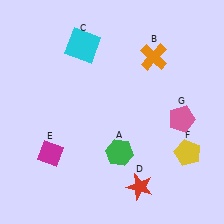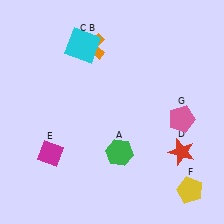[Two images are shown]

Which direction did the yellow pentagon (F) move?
The yellow pentagon (F) moved down.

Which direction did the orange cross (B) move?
The orange cross (B) moved left.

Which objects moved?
The objects that moved are: the orange cross (B), the red star (D), the yellow pentagon (F).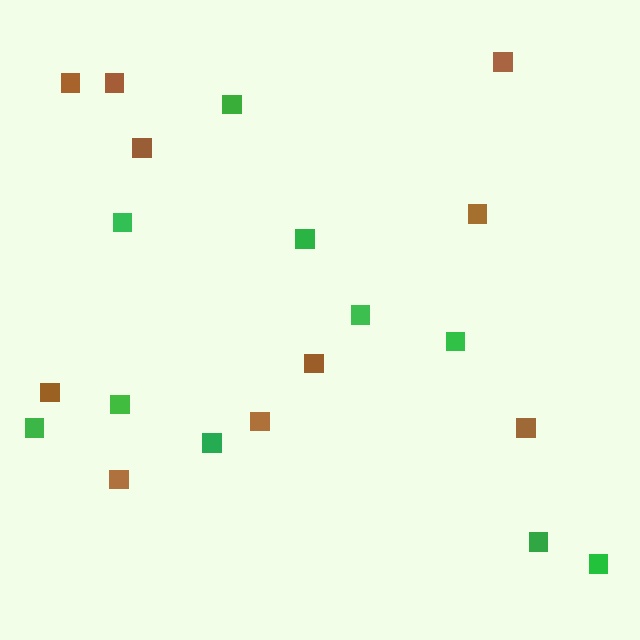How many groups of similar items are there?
There are 2 groups: one group of green squares (10) and one group of brown squares (10).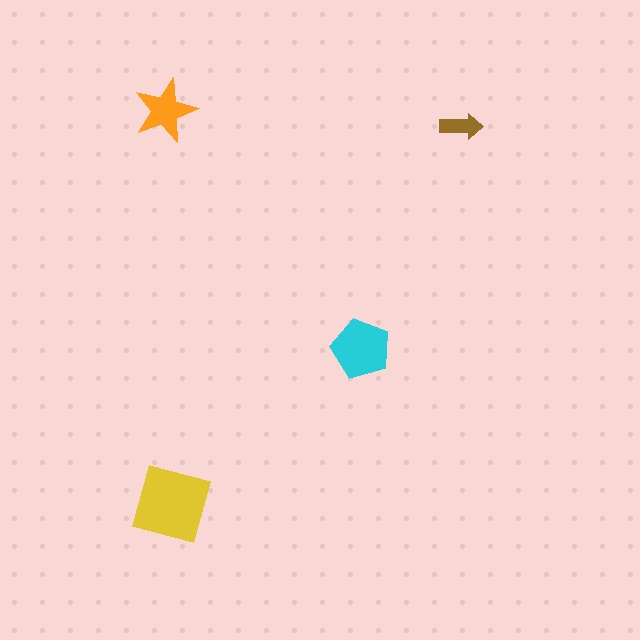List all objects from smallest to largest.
The brown arrow, the orange star, the cyan pentagon, the yellow diamond.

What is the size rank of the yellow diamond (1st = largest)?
1st.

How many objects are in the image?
There are 4 objects in the image.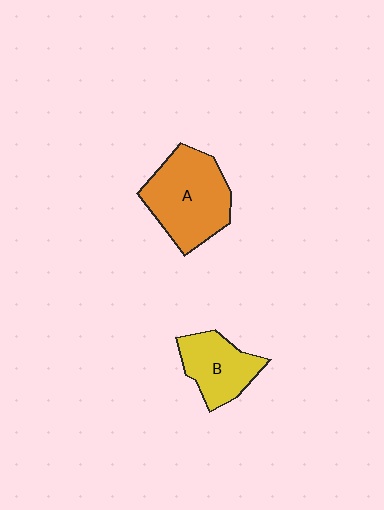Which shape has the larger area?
Shape A (orange).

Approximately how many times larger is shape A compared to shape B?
Approximately 1.5 times.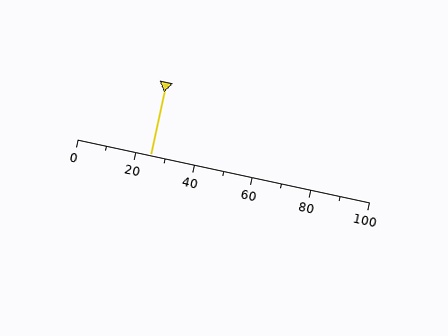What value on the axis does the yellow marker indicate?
The marker indicates approximately 25.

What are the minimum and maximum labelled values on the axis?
The axis runs from 0 to 100.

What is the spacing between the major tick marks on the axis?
The major ticks are spaced 20 apart.